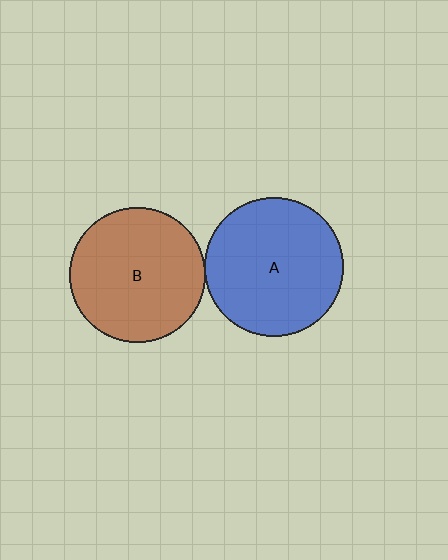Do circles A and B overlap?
Yes.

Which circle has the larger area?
Circle A (blue).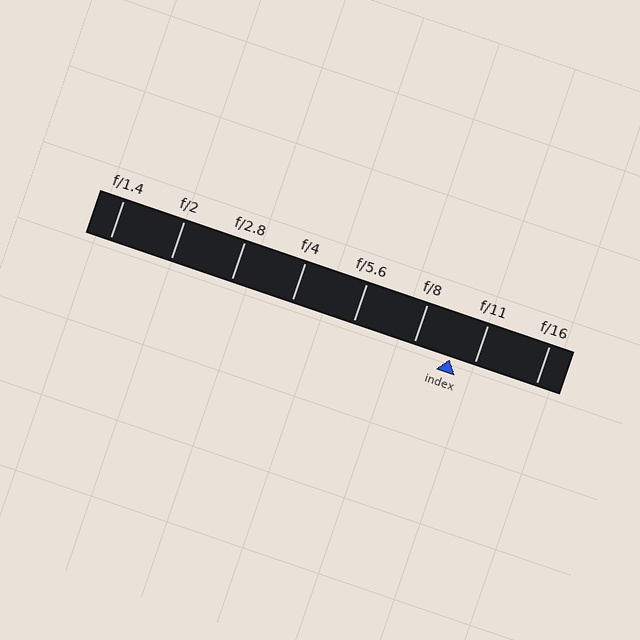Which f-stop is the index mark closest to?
The index mark is closest to f/11.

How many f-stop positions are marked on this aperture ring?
There are 8 f-stop positions marked.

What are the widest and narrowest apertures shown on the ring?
The widest aperture shown is f/1.4 and the narrowest is f/16.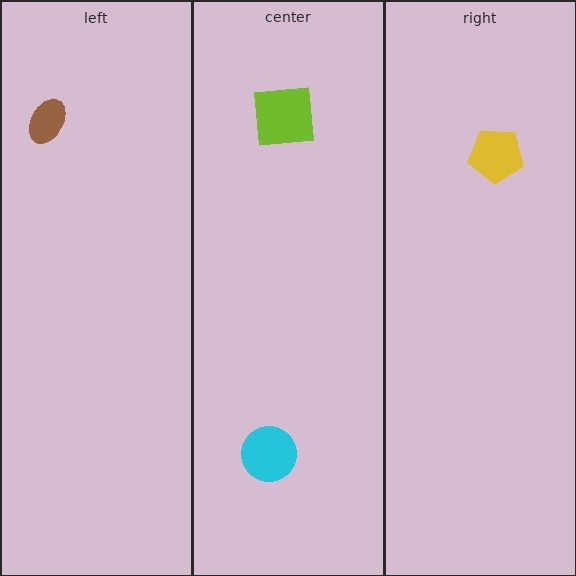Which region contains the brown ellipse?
The left region.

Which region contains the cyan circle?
The center region.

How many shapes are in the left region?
1.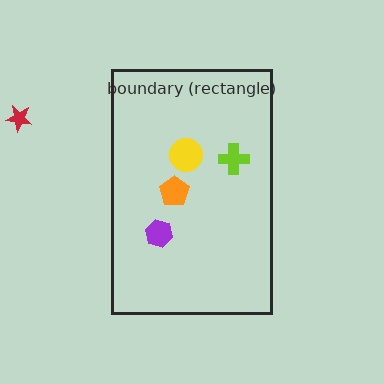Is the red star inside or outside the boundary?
Outside.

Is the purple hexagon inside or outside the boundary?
Inside.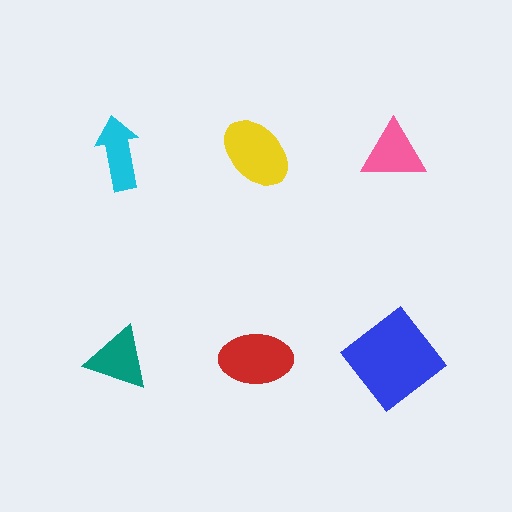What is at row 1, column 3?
A pink triangle.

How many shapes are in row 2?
3 shapes.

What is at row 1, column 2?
A yellow ellipse.